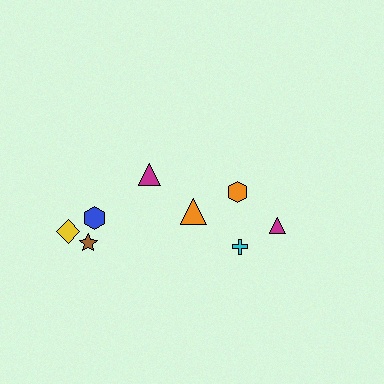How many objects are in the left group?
There are 5 objects.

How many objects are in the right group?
There are 3 objects.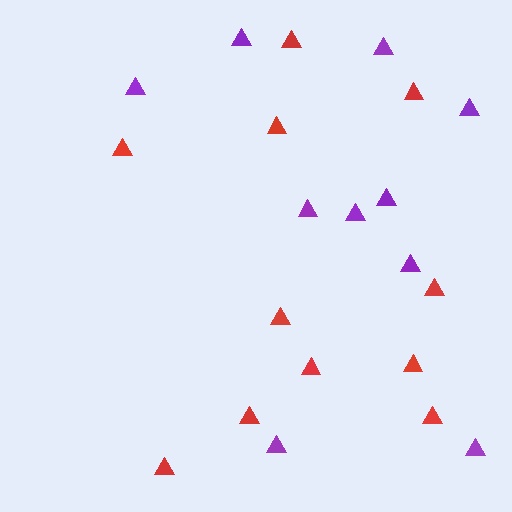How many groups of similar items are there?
There are 2 groups: one group of red triangles (11) and one group of purple triangles (10).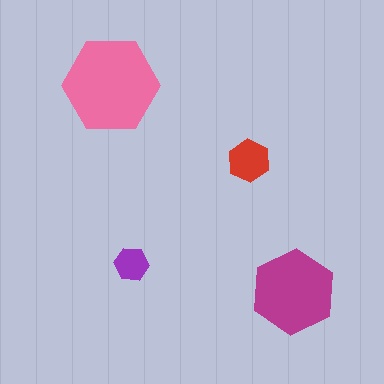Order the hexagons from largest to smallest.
the pink one, the magenta one, the red one, the purple one.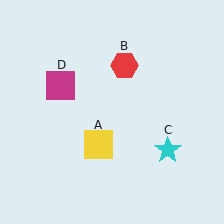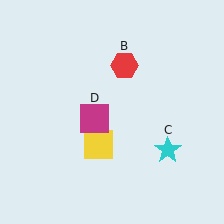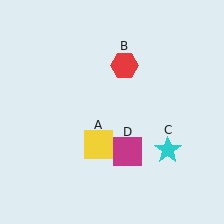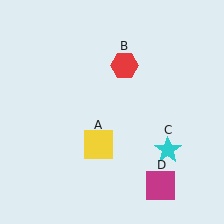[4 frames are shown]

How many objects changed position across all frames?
1 object changed position: magenta square (object D).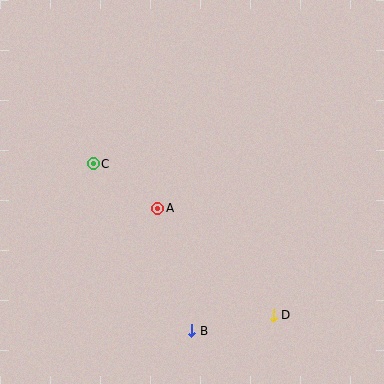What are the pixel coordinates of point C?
Point C is at (93, 164).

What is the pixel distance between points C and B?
The distance between C and B is 194 pixels.